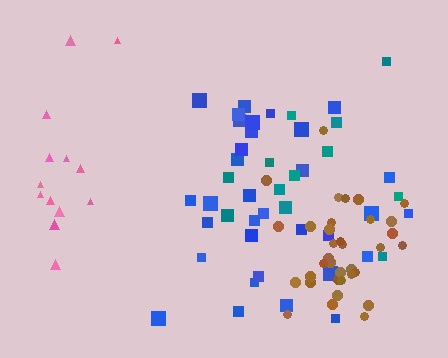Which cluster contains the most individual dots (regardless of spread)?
Brown (35).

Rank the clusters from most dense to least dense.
brown, blue, teal, pink.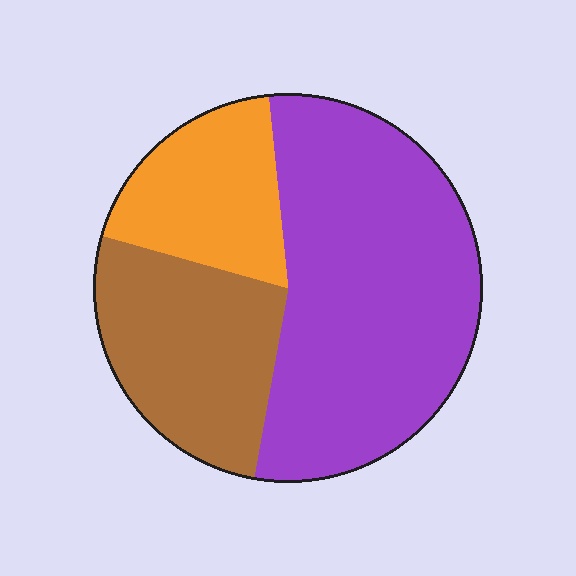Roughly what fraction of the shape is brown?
Brown takes up about one quarter (1/4) of the shape.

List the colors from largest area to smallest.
From largest to smallest: purple, brown, orange.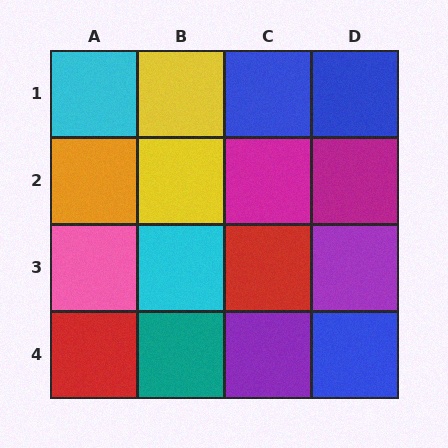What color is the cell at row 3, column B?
Cyan.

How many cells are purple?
2 cells are purple.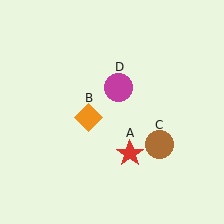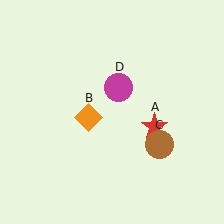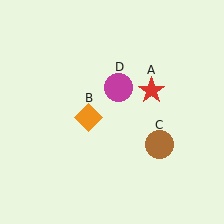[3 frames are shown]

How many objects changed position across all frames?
1 object changed position: red star (object A).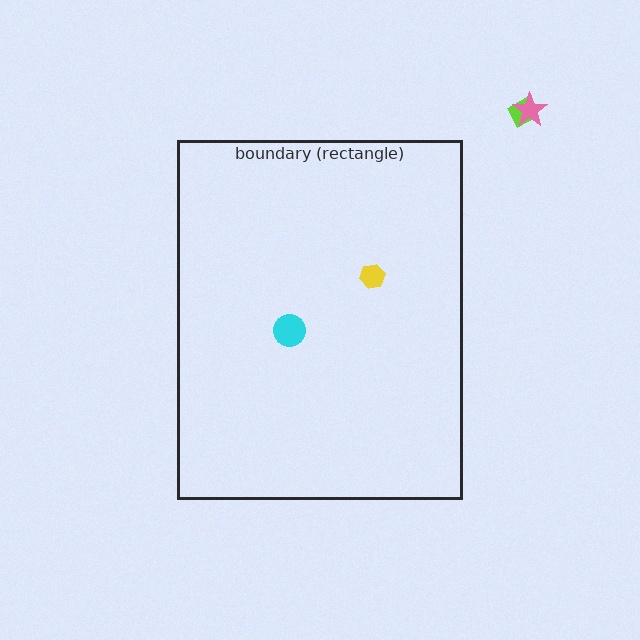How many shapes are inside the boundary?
2 inside, 2 outside.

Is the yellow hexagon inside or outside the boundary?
Inside.